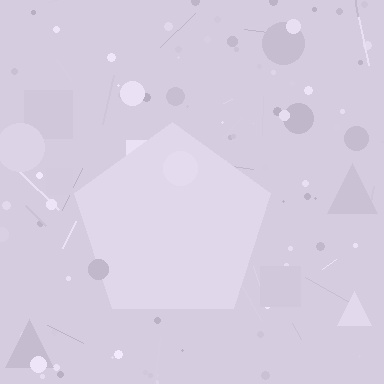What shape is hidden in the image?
A pentagon is hidden in the image.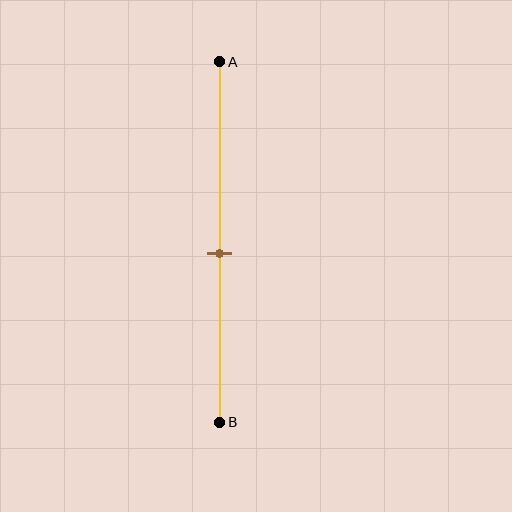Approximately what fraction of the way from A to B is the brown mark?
The brown mark is approximately 55% of the way from A to B.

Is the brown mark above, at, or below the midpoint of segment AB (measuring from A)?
The brown mark is below the midpoint of segment AB.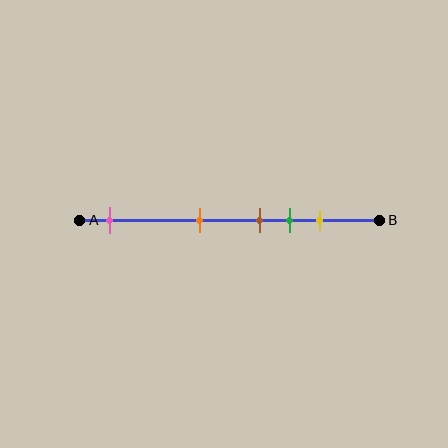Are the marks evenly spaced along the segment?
No, the marks are not evenly spaced.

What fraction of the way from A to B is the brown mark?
The brown mark is approximately 60% (0.6) of the way from A to B.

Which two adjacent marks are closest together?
The brown and green marks are the closest adjacent pair.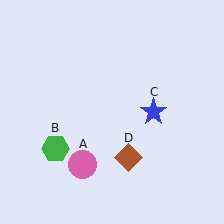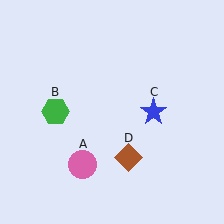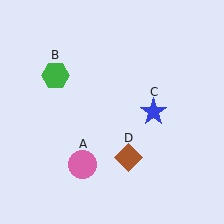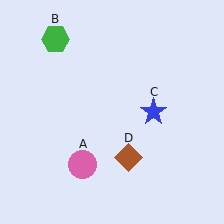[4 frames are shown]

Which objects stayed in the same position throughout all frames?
Pink circle (object A) and blue star (object C) and brown diamond (object D) remained stationary.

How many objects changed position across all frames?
1 object changed position: green hexagon (object B).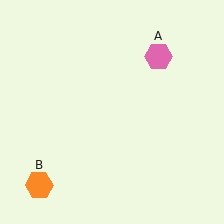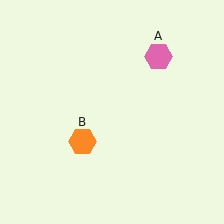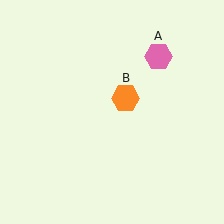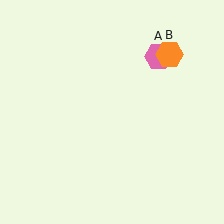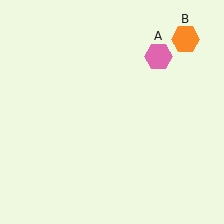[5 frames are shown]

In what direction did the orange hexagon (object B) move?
The orange hexagon (object B) moved up and to the right.